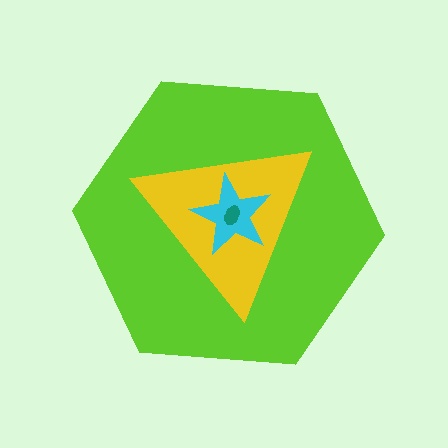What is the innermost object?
The teal ellipse.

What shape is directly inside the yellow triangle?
The cyan star.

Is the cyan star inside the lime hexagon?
Yes.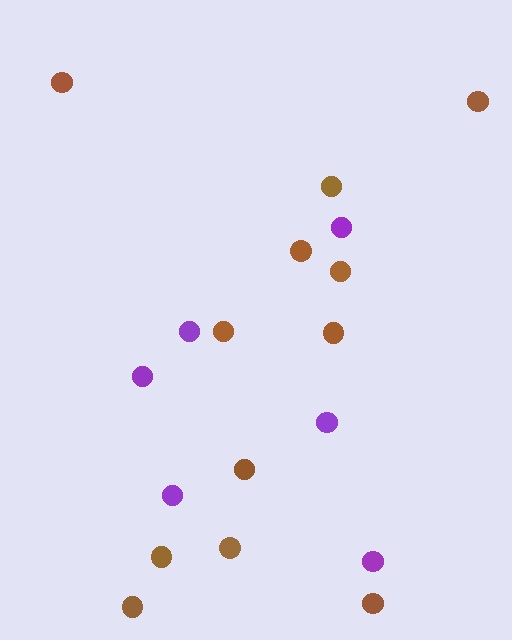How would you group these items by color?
There are 2 groups: one group of brown circles (12) and one group of purple circles (6).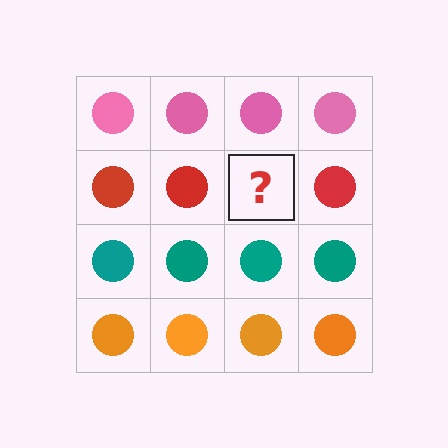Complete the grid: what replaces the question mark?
The question mark should be replaced with a red circle.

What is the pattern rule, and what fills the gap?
The rule is that each row has a consistent color. The gap should be filled with a red circle.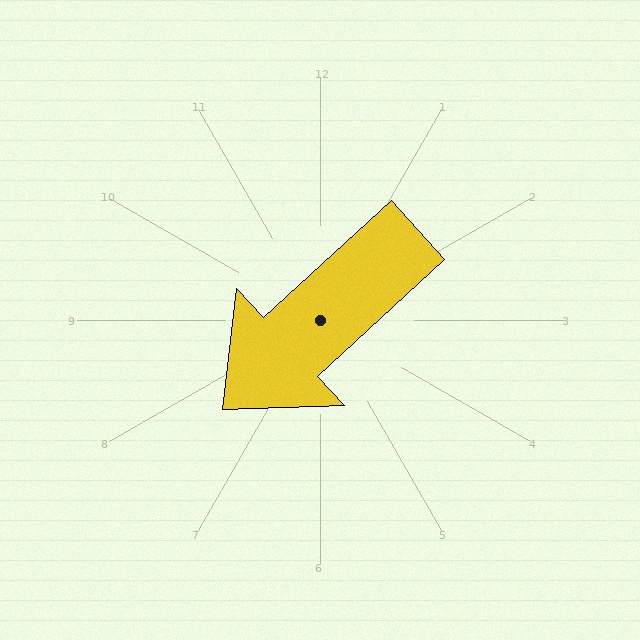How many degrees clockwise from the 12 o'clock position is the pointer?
Approximately 228 degrees.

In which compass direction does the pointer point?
Southwest.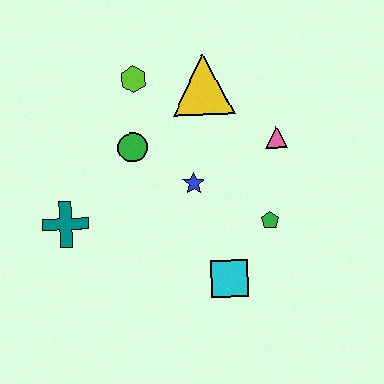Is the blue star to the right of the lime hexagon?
Yes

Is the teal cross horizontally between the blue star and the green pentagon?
No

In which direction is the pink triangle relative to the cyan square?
The pink triangle is above the cyan square.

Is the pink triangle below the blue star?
No